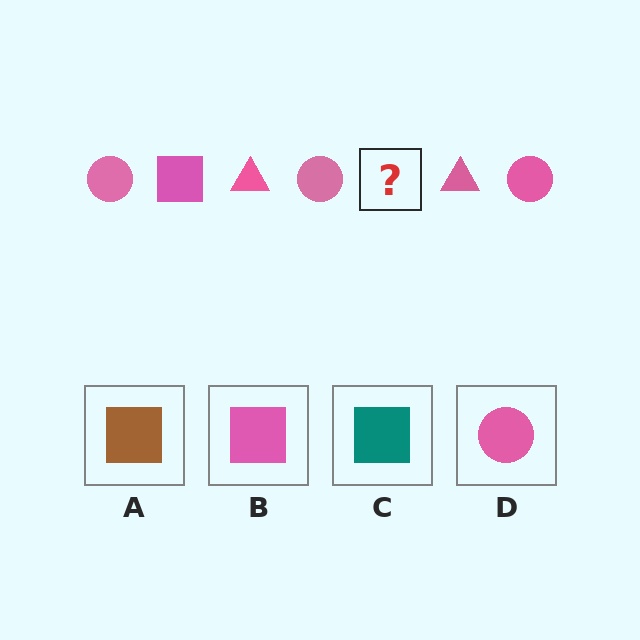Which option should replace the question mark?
Option B.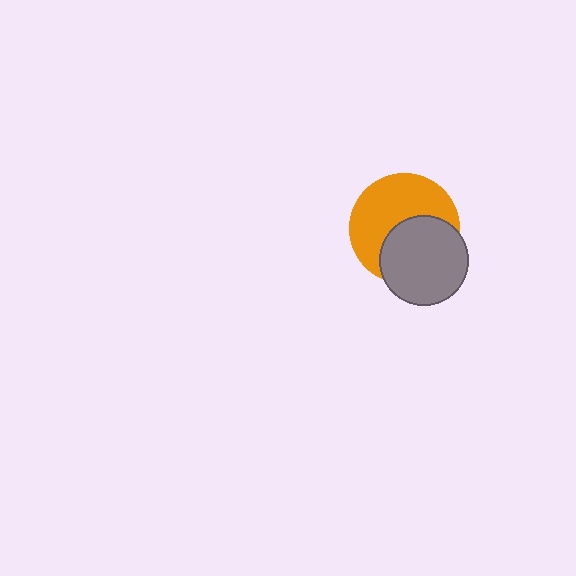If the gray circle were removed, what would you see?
You would see the complete orange circle.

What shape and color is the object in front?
The object in front is a gray circle.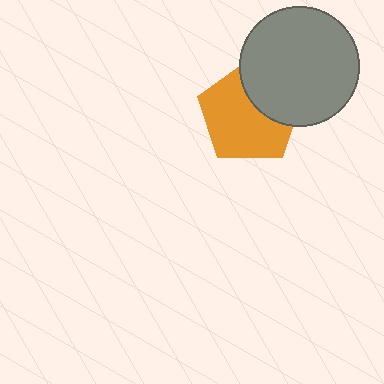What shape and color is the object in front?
The object in front is a gray circle.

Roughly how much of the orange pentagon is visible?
Most of it is visible (roughly 67%).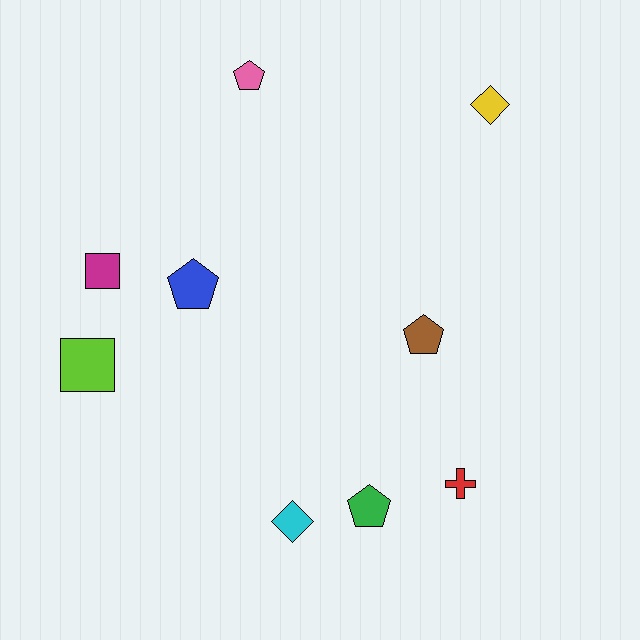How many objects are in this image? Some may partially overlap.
There are 9 objects.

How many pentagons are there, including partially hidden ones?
There are 4 pentagons.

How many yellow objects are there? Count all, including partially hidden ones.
There is 1 yellow object.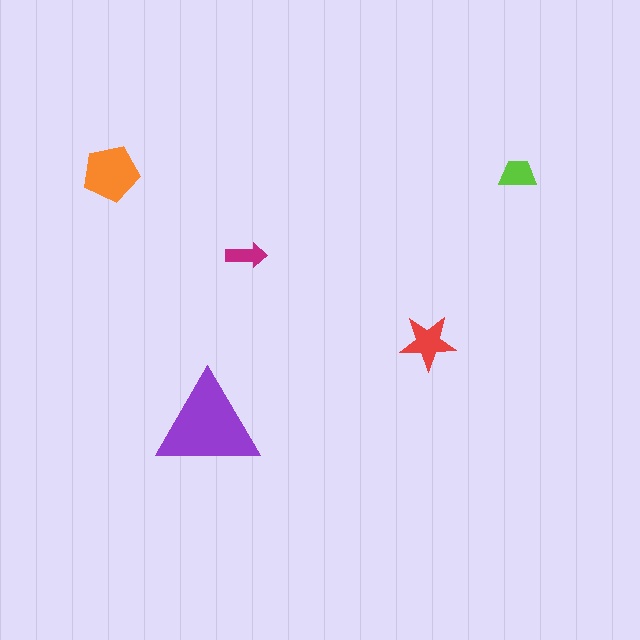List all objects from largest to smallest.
The purple triangle, the orange pentagon, the red star, the lime trapezoid, the magenta arrow.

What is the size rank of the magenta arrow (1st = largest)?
5th.